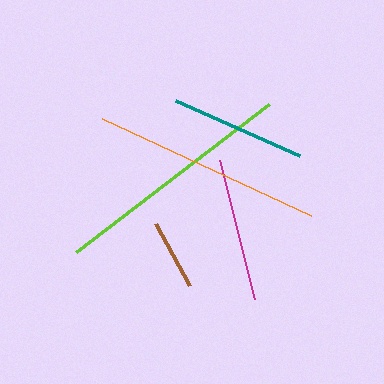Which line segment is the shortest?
The brown line is the shortest at approximately 70 pixels.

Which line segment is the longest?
The lime line is the longest at approximately 243 pixels.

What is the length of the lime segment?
The lime segment is approximately 243 pixels long.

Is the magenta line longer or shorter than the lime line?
The lime line is longer than the magenta line.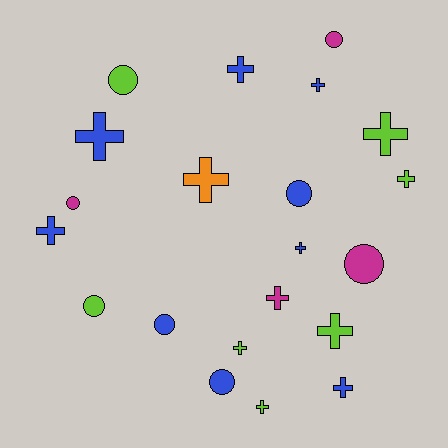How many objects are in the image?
There are 21 objects.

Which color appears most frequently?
Blue, with 9 objects.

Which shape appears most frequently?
Cross, with 13 objects.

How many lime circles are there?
There are 2 lime circles.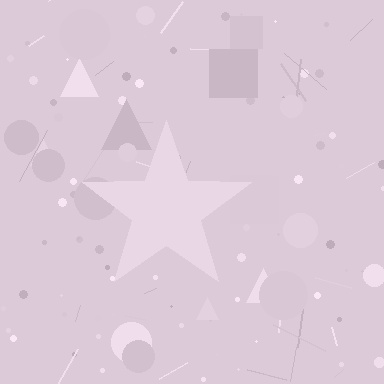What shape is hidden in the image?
A star is hidden in the image.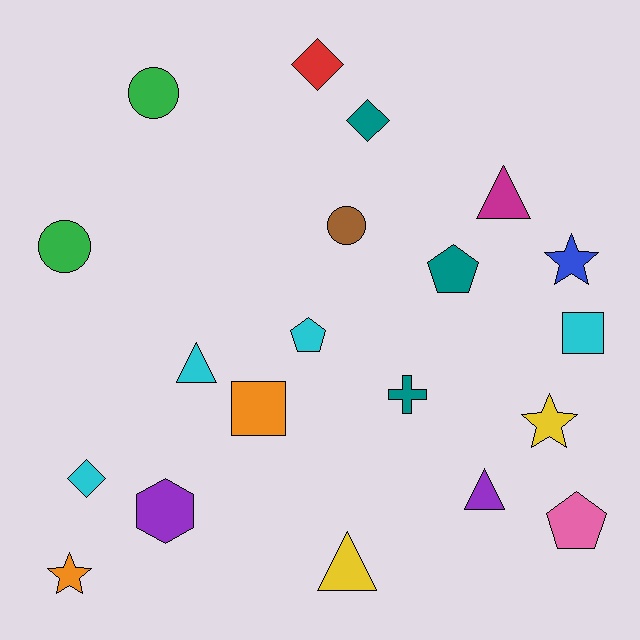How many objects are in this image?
There are 20 objects.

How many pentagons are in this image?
There are 3 pentagons.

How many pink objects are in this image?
There is 1 pink object.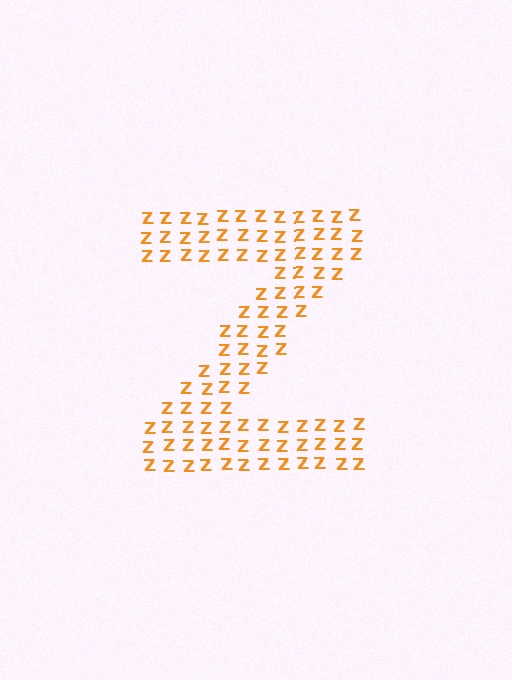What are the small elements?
The small elements are letter Z's.